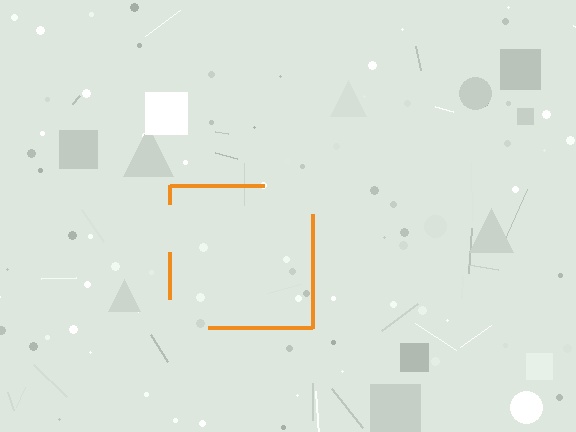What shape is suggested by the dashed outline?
The dashed outline suggests a square.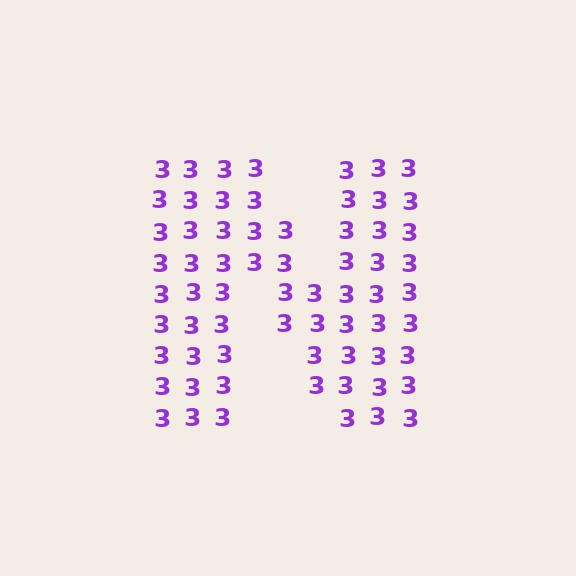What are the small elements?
The small elements are digit 3's.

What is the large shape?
The large shape is the letter N.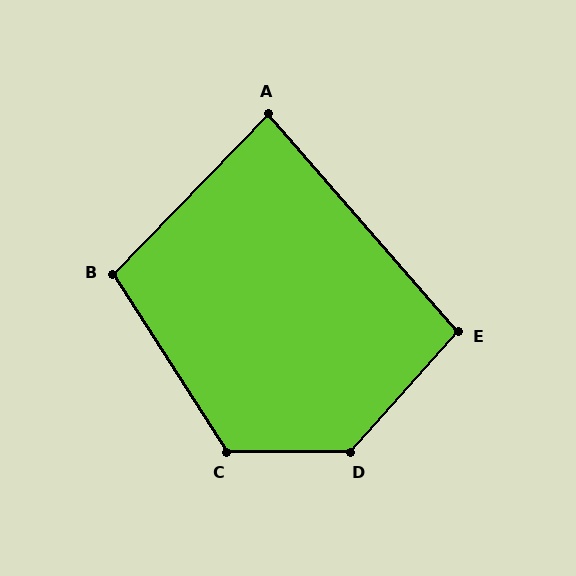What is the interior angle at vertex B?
Approximately 103 degrees (obtuse).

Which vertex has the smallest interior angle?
A, at approximately 85 degrees.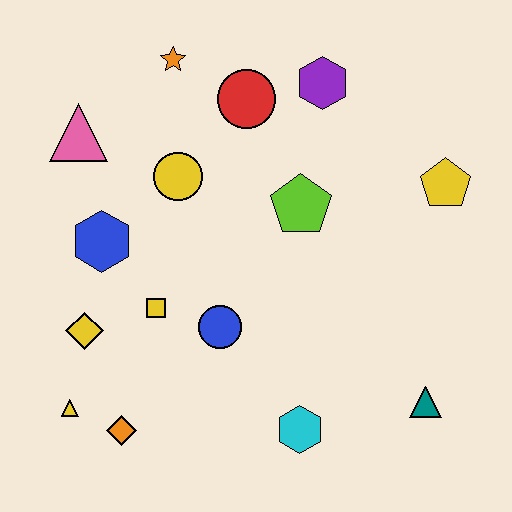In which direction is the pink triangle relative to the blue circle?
The pink triangle is above the blue circle.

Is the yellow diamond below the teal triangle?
No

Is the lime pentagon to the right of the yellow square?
Yes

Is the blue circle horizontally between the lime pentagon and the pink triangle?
Yes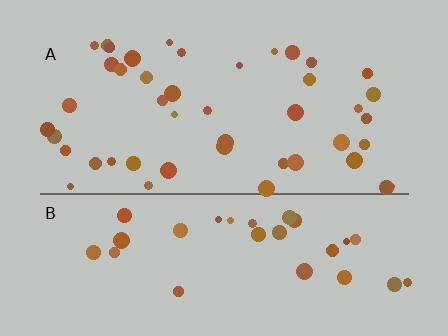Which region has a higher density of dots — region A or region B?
A (the top).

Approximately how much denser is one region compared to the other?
Approximately 1.4× — region A over region B.